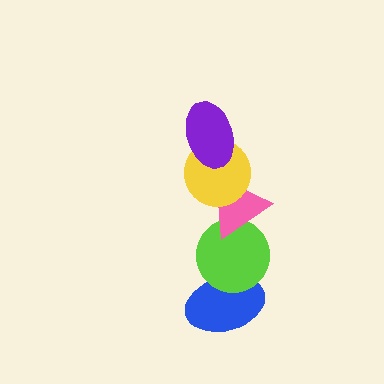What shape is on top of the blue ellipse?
The lime circle is on top of the blue ellipse.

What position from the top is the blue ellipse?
The blue ellipse is 5th from the top.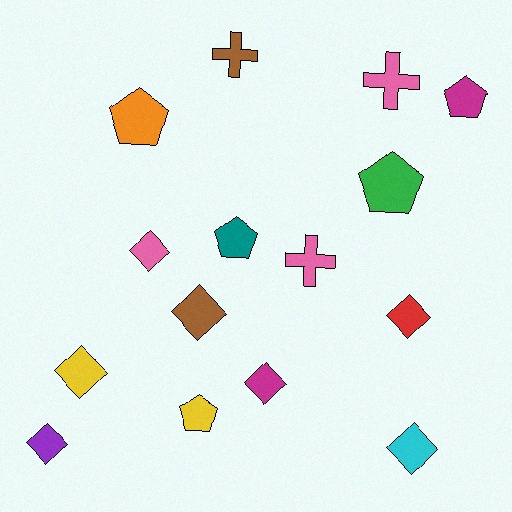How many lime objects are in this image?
There are no lime objects.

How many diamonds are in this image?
There are 7 diamonds.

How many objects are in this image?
There are 15 objects.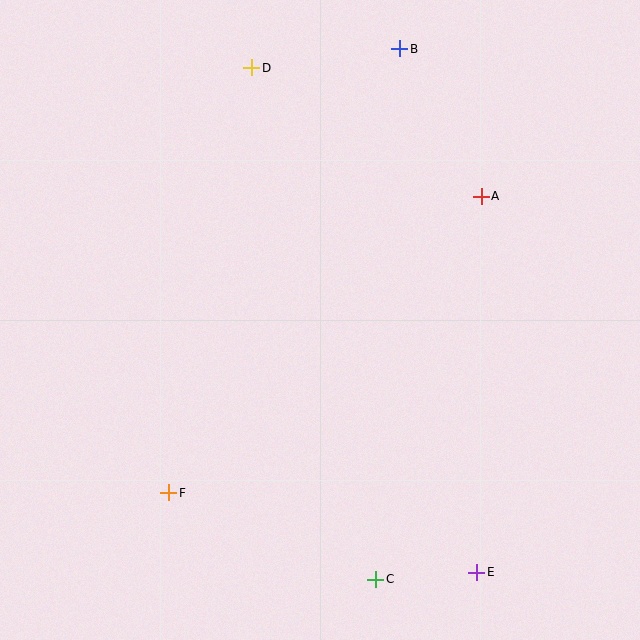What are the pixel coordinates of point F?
Point F is at (169, 493).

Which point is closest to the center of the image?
Point A at (481, 196) is closest to the center.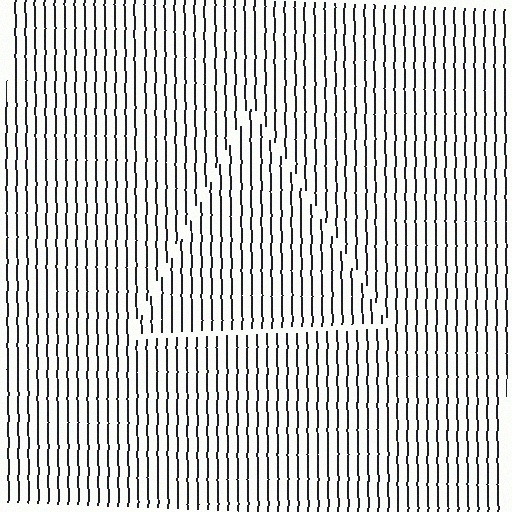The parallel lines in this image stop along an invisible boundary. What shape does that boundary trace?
An illusory triangle. The interior of the shape contains the same grating, shifted by half a period — the contour is defined by the phase discontinuity where line-ends from the inner and outer gratings abut.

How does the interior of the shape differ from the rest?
The interior of the shape contains the same grating, shifted by half a period — the contour is defined by the phase discontinuity where line-ends from the inner and outer gratings abut.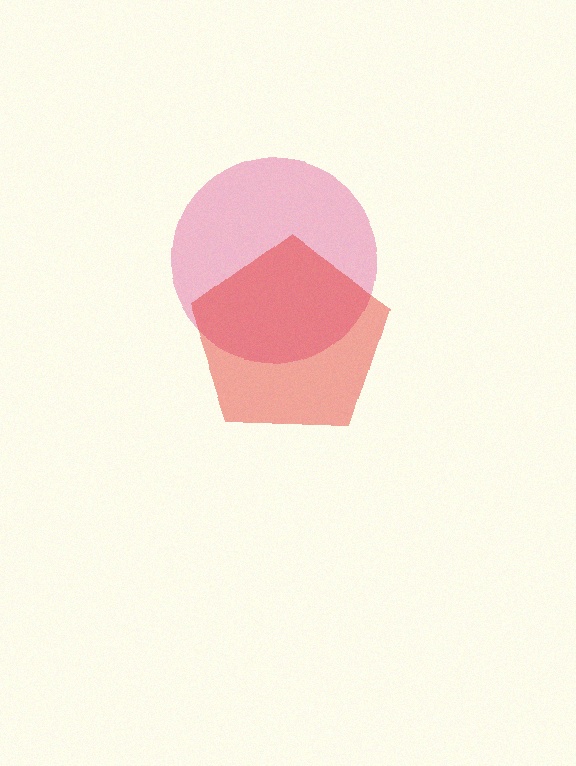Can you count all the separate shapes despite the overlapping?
Yes, there are 2 separate shapes.